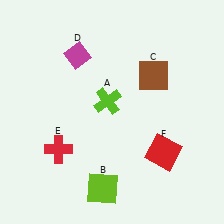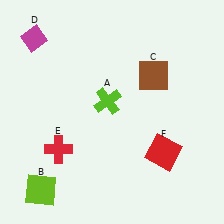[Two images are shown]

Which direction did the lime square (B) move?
The lime square (B) moved left.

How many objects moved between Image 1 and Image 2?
2 objects moved between the two images.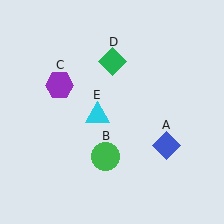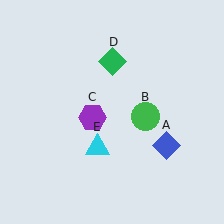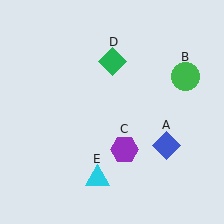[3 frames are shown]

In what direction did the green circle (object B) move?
The green circle (object B) moved up and to the right.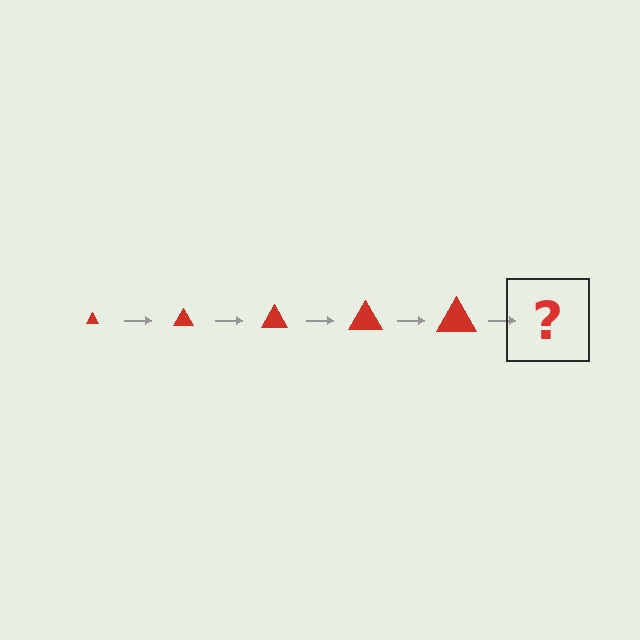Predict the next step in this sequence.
The next step is a red triangle, larger than the previous one.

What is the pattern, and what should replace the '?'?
The pattern is that the triangle gets progressively larger each step. The '?' should be a red triangle, larger than the previous one.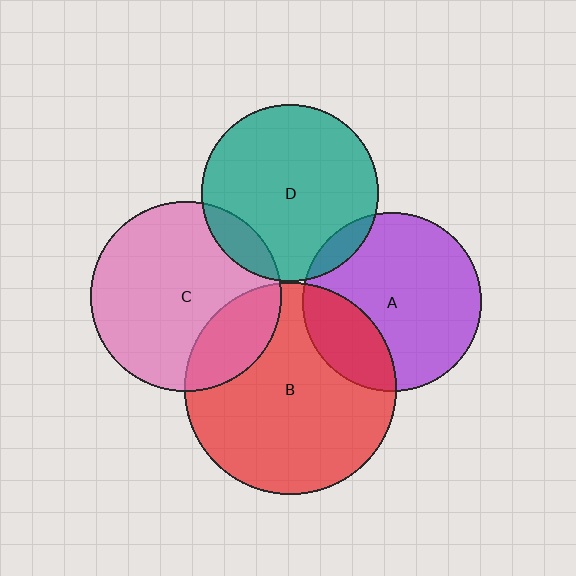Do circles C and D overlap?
Yes.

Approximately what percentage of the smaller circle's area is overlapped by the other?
Approximately 10%.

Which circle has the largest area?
Circle B (red).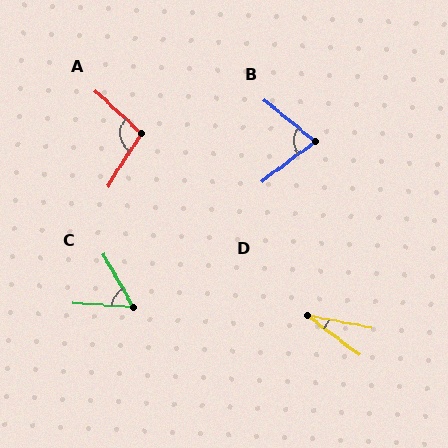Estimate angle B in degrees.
Approximately 75 degrees.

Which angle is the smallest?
D, at approximately 26 degrees.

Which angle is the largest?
A, at approximately 100 degrees.